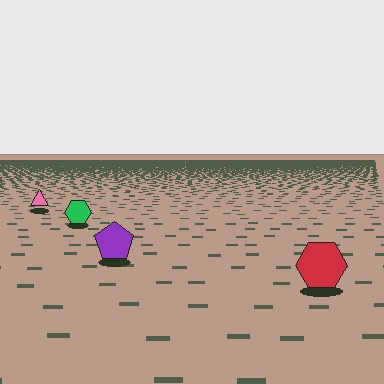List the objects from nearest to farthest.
From nearest to farthest: the red hexagon, the purple pentagon, the green hexagon, the pink triangle.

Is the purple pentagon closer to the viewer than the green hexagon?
Yes. The purple pentagon is closer — you can tell from the texture gradient: the ground texture is coarser near it.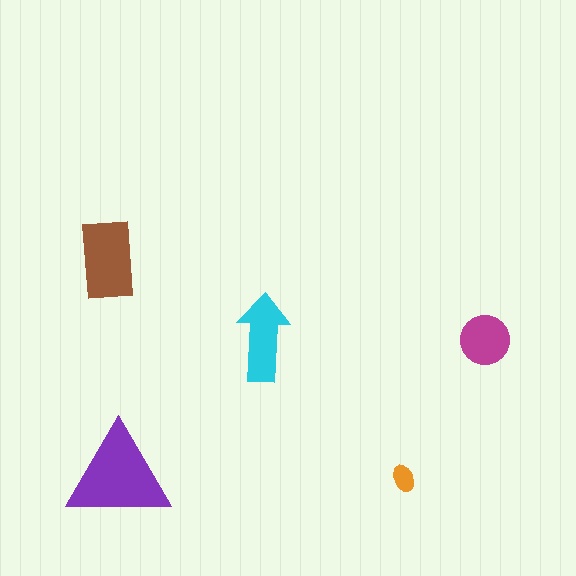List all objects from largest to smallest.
The purple triangle, the brown rectangle, the cyan arrow, the magenta circle, the orange ellipse.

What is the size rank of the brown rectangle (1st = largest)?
2nd.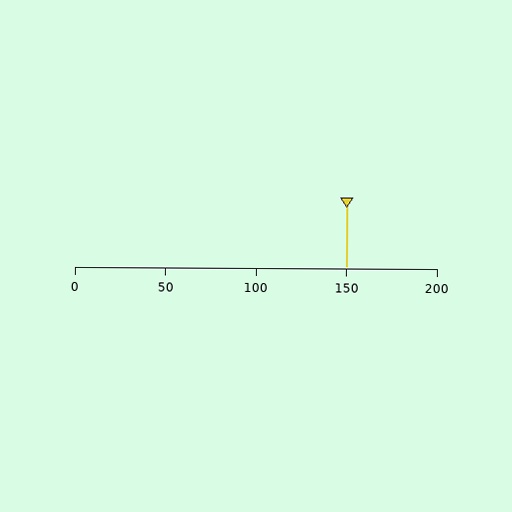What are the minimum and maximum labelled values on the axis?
The axis runs from 0 to 200.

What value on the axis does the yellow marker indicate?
The marker indicates approximately 150.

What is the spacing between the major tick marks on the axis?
The major ticks are spaced 50 apart.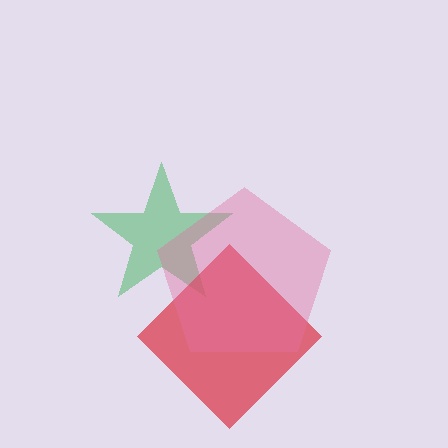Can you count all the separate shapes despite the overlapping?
Yes, there are 3 separate shapes.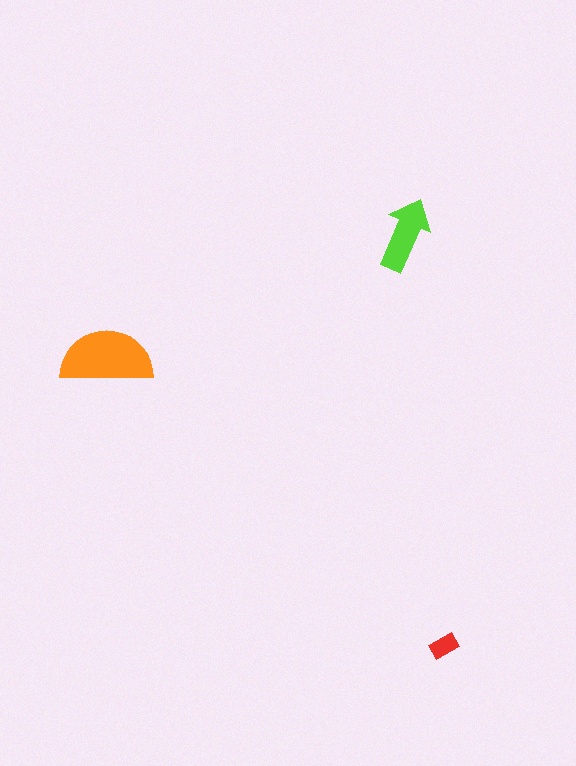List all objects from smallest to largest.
The red rectangle, the lime arrow, the orange semicircle.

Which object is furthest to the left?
The orange semicircle is leftmost.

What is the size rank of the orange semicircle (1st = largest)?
1st.